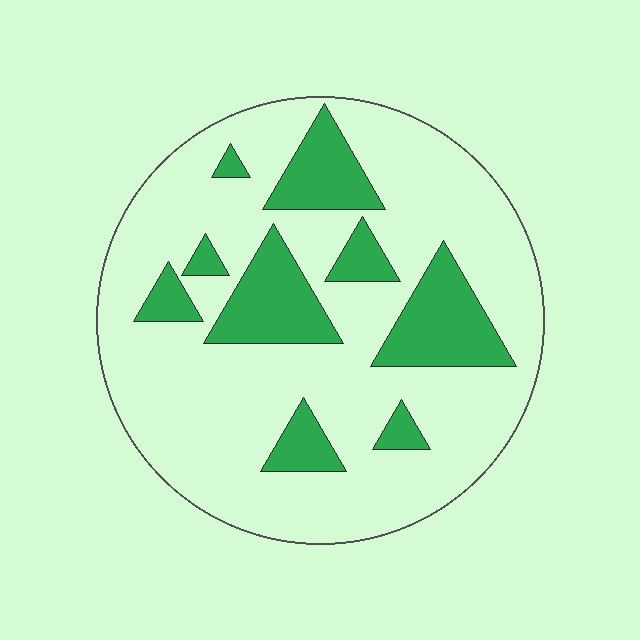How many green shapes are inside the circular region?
9.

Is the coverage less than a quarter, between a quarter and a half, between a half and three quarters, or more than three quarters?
Less than a quarter.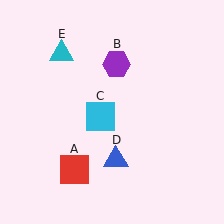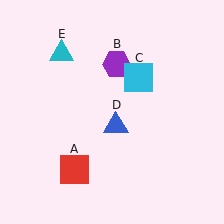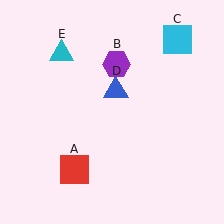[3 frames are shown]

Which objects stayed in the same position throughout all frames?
Red square (object A) and purple hexagon (object B) and cyan triangle (object E) remained stationary.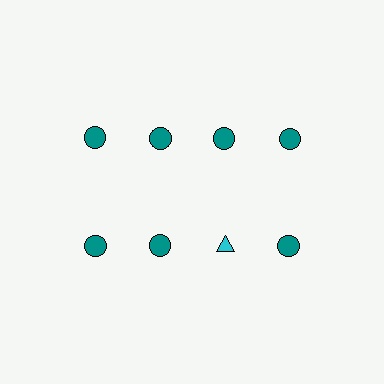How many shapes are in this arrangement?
There are 8 shapes arranged in a grid pattern.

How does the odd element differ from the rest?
It differs in both color (cyan instead of teal) and shape (triangle instead of circle).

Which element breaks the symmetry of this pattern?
The cyan triangle in the second row, center column breaks the symmetry. All other shapes are teal circles.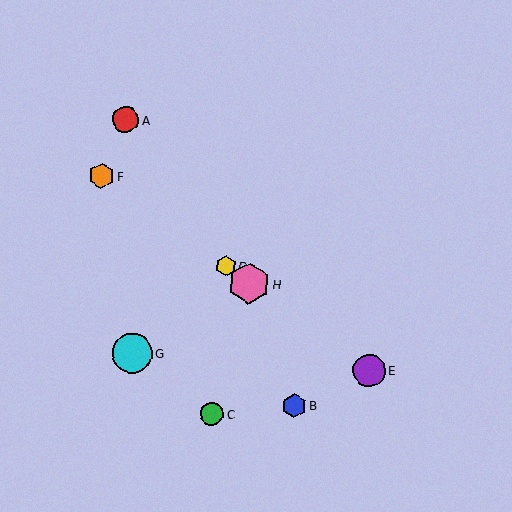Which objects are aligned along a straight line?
Objects D, E, F, H are aligned along a straight line.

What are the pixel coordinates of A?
Object A is at (126, 120).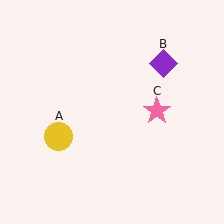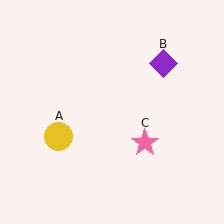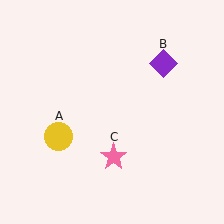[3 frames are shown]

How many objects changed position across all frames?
1 object changed position: pink star (object C).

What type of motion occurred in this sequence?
The pink star (object C) rotated clockwise around the center of the scene.